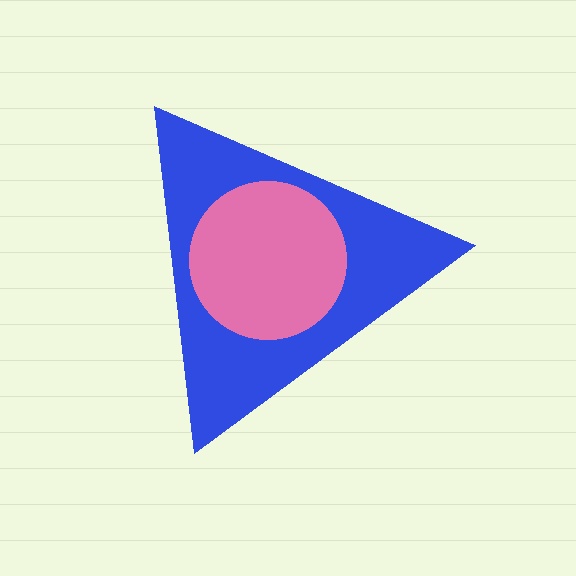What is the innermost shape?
The pink circle.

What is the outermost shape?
The blue triangle.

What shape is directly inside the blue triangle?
The pink circle.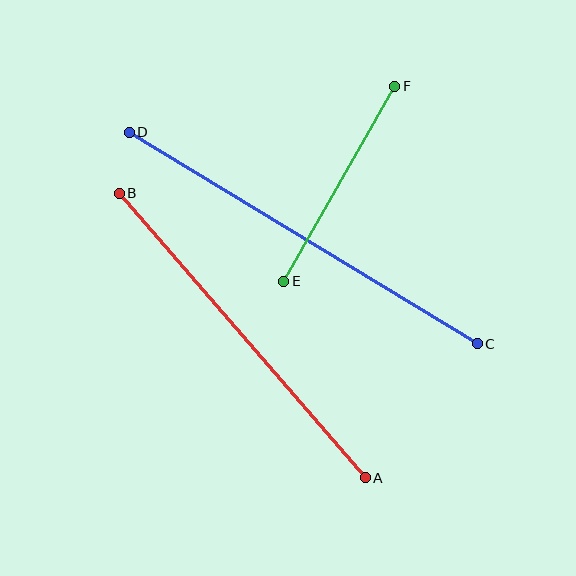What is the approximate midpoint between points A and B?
The midpoint is at approximately (242, 335) pixels.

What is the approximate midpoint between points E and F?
The midpoint is at approximately (339, 184) pixels.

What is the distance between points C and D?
The distance is approximately 407 pixels.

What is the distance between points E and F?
The distance is approximately 224 pixels.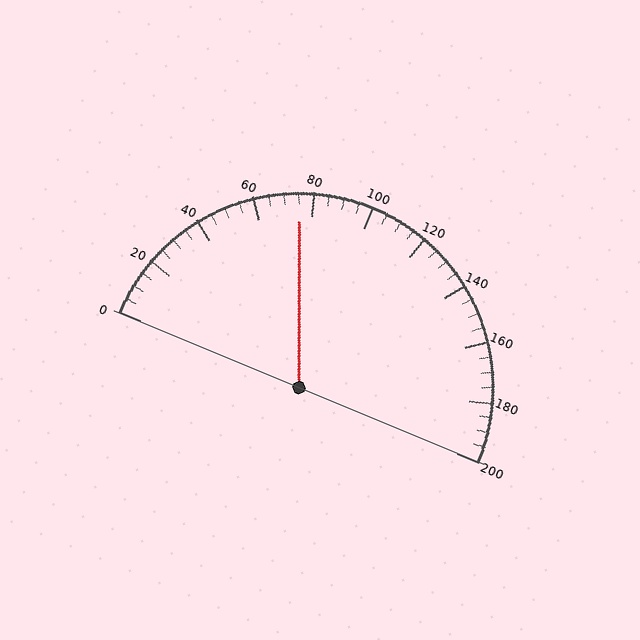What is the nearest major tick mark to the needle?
The nearest major tick mark is 80.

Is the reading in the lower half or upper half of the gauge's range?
The reading is in the lower half of the range (0 to 200).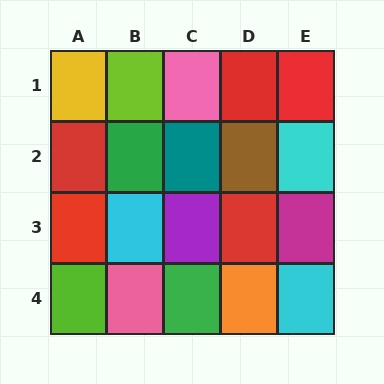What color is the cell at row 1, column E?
Red.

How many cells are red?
5 cells are red.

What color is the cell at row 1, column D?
Red.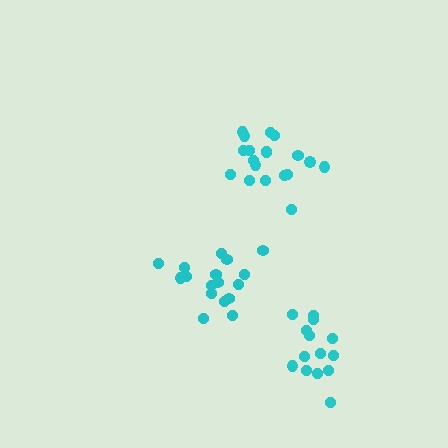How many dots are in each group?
Group 1: 19 dots, Group 2: 14 dots, Group 3: 17 dots (50 total).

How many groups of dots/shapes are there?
There are 3 groups.